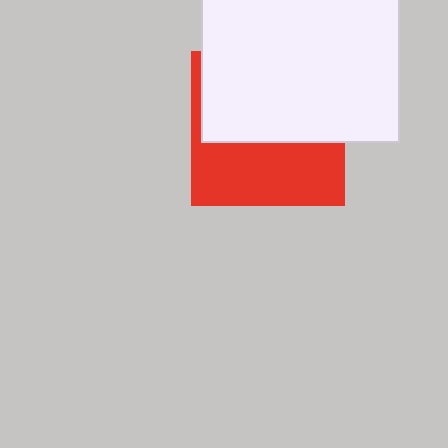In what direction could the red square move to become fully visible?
The red square could move down. That would shift it out from behind the white rectangle entirely.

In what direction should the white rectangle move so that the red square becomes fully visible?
The white rectangle should move up. That is the shortest direction to clear the overlap and leave the red square fully visible.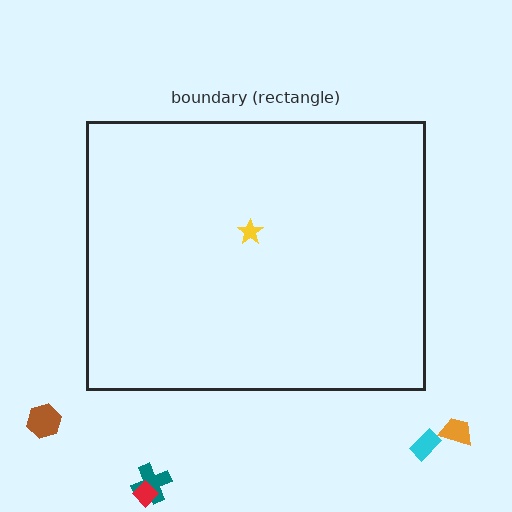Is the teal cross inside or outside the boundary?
Outside.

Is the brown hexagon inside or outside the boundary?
Outside.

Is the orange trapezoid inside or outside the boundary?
Outside.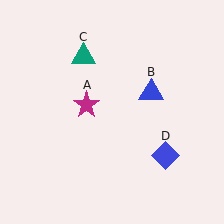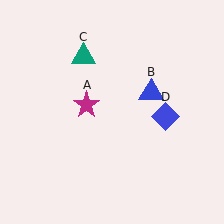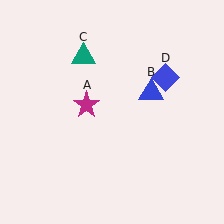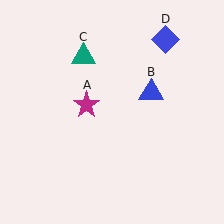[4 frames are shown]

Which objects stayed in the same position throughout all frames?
Magenta star (object A) and blue triangle (object B) and teal triangle (object C) remained stationary.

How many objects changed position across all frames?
1 object changed position: blue diamond (object D).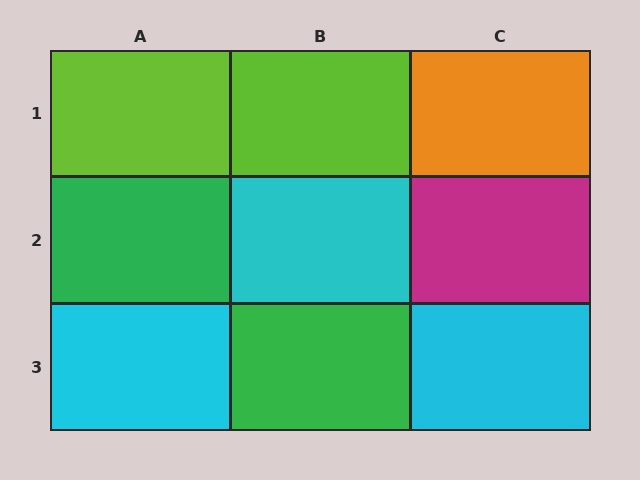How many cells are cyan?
3 cells are cyan.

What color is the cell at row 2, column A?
Green.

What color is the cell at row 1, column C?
Orange.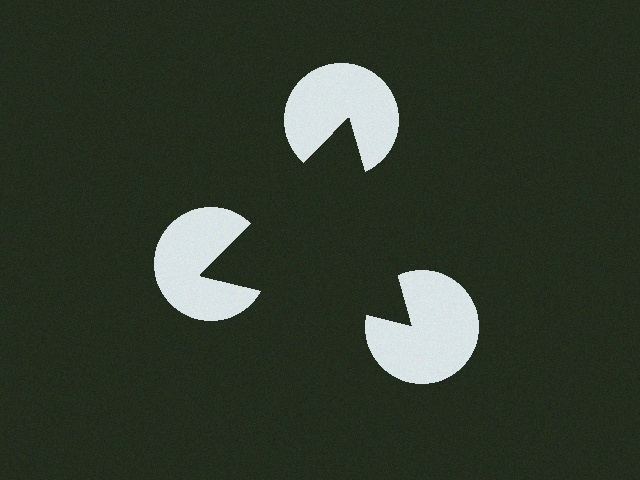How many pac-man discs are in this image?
There are 3 — one at each vertex of the illusory triangle.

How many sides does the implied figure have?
3 sides.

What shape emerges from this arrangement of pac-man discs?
An illusory triangle — its edges are inferred from the aligned wedge cuts in the pac-man discs, not physically drawn.